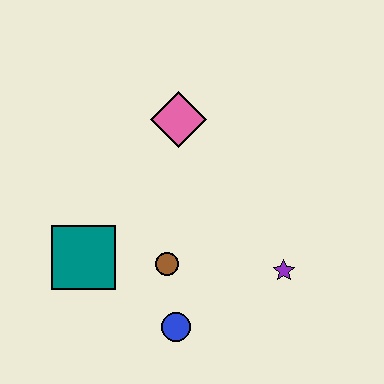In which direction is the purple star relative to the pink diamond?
The purple star is below the pink diamond.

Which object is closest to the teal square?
The brown circle is closest to the teal square.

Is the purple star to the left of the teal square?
No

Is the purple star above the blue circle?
Yes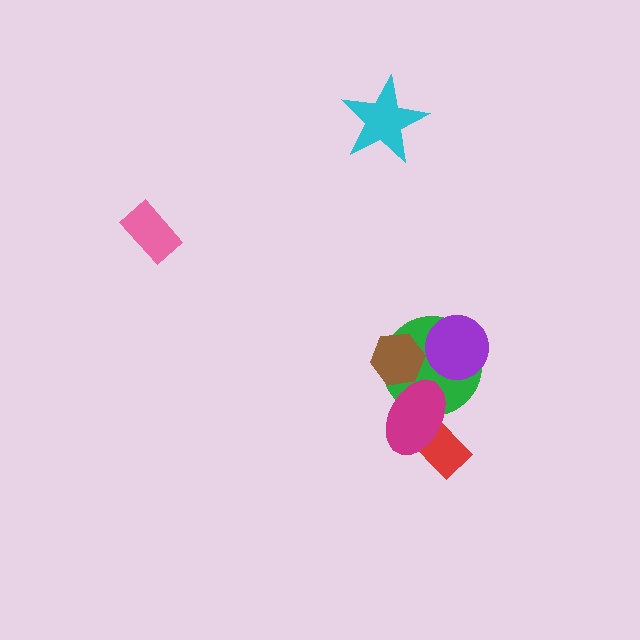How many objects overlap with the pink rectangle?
0 objects overlap with the pink rectangle.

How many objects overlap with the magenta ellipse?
3 objects overlap with the magenta ellipse.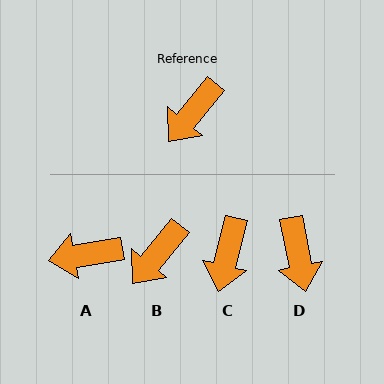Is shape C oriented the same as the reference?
No, it is off by about 26 degrees.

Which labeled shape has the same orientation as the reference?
B.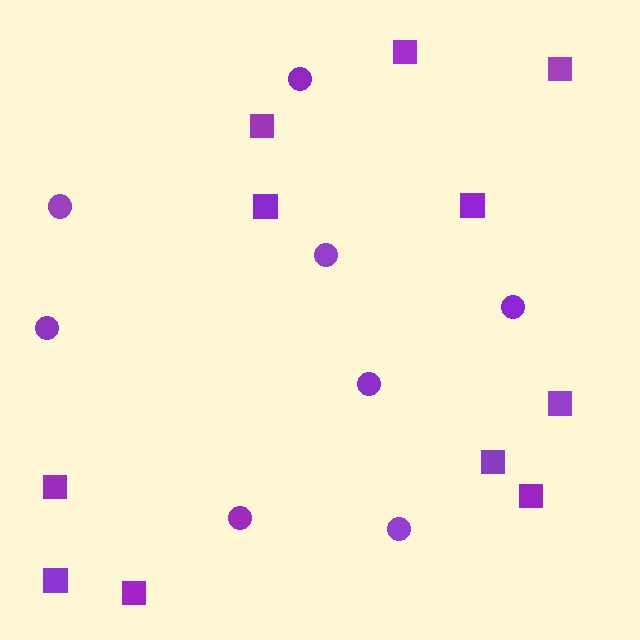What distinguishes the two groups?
There are 2 groups: one group of circles (8) and one group of squares (11).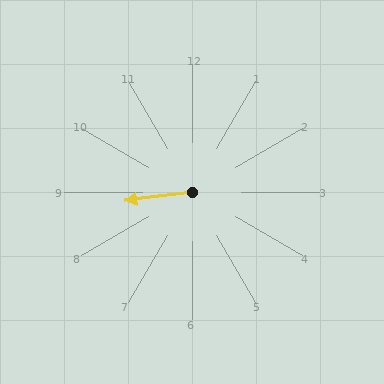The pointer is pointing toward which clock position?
Roughly 9 o'clock.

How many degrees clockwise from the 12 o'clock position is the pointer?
Approximately 263 degrees.